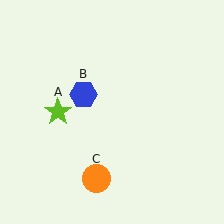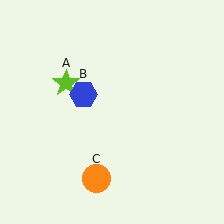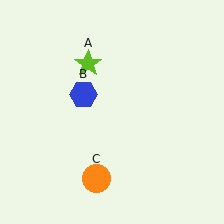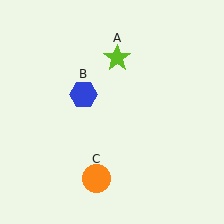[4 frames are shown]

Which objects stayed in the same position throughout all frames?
Blue hexagon (object B) and orange circle (object C) remained stationary.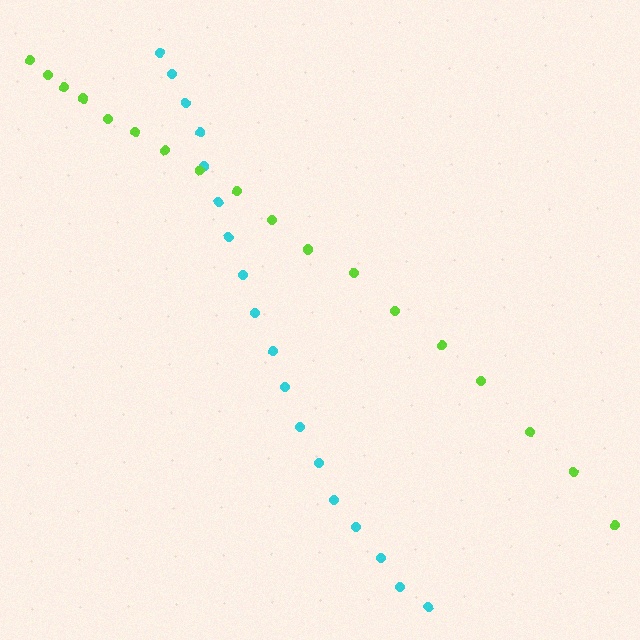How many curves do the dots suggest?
There are 2 distinct paths.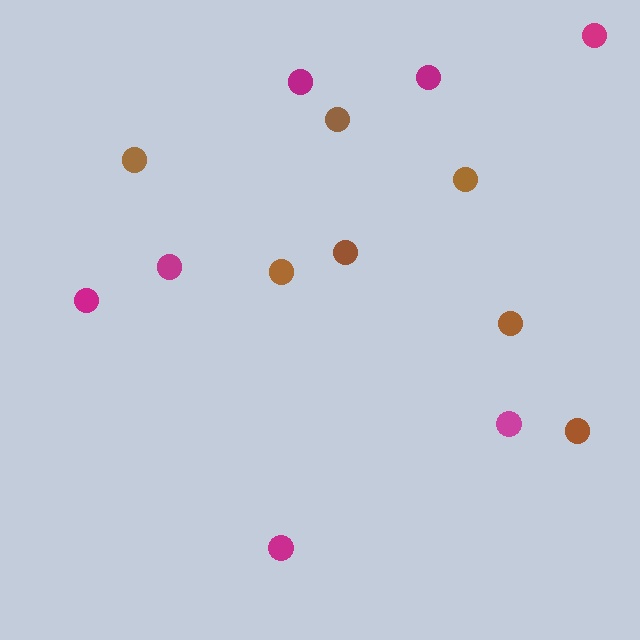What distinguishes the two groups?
There are 2 groups: one group of brown circles (7) and one group of magenta circles (7).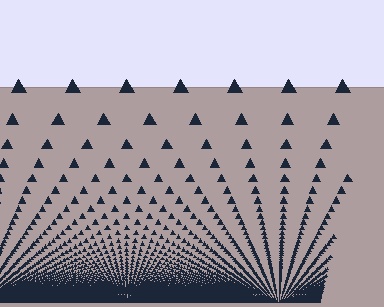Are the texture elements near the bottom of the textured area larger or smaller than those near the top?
Smaller. The gradient is inverted — elements near the bottom are smaller and denser.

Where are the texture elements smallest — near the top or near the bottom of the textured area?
Near the bottom.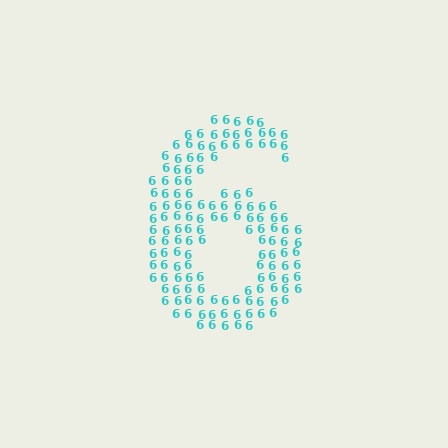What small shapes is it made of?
It is made of small digit 6's.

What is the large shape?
The large shape is the digit 6.